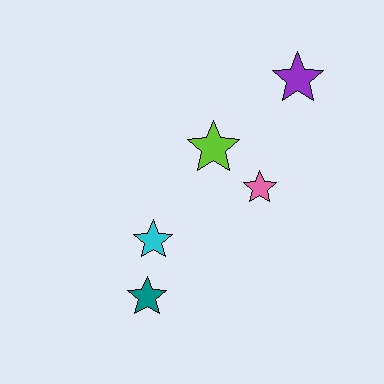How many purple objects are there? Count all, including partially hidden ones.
There is 1 purple object.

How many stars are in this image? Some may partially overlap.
There are 5 stars.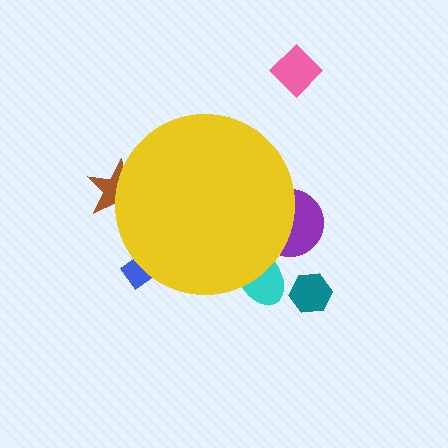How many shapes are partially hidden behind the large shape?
4 shapes are partially hidden.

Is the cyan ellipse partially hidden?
Yes, the cyan ellipse is partially hidden behind the yellow circle.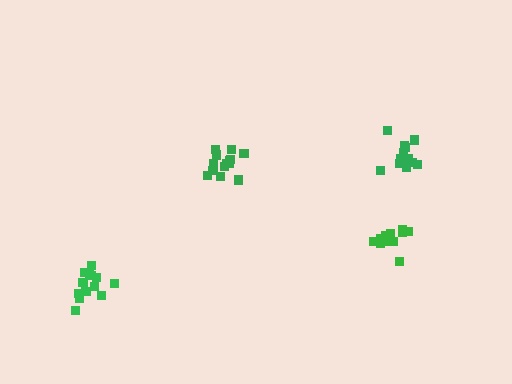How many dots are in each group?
Group 1: 13 dots, Group 2: 14 dots, Group 3: 15 dots, Group 4: 13 dots (55 total).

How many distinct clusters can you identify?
There are 4 distinct clusters.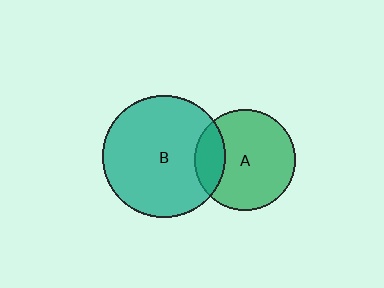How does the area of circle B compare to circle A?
Approximately 1.5 times.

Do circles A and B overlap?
Yes.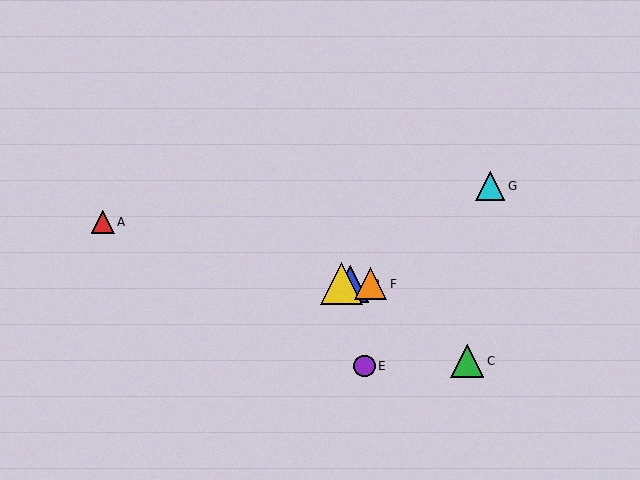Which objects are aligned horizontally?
Objects B, D, F are aligned horizontally.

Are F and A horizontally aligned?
No, F is at y≈284 and A is at y≈222.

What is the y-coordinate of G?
Object G is at y≈186.